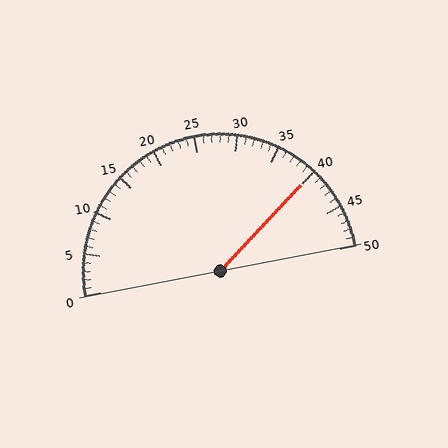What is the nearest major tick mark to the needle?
The nearest major tick mark is 40.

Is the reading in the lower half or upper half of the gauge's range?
The reading is in the upper half of the range (0 to 50).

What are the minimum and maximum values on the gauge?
The gauge ranges from 0 to 50.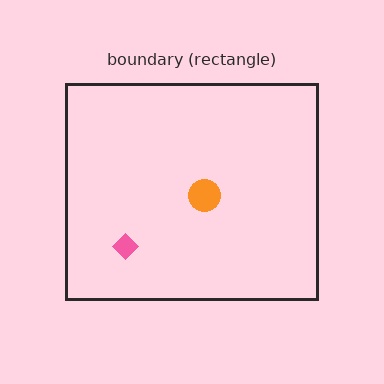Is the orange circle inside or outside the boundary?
Inside.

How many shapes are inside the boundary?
2 inside, 0 outside.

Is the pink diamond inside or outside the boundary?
Inside.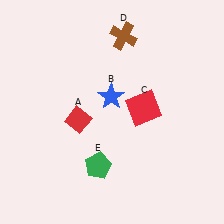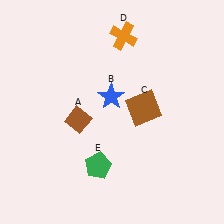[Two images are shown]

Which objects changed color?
A changed from red to brown. C changed from red to brown. D changed from brown to orange.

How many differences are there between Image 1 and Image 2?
There are 3 differences between the two images.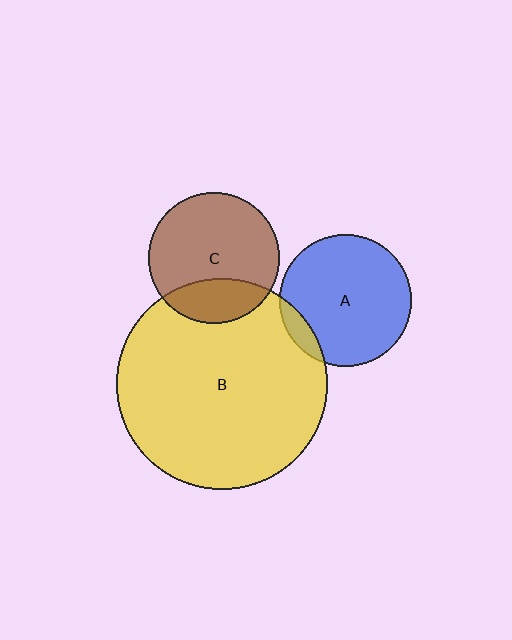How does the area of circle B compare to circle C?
Approximately 2.6 times.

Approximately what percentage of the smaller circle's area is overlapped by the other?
Approximately 10%.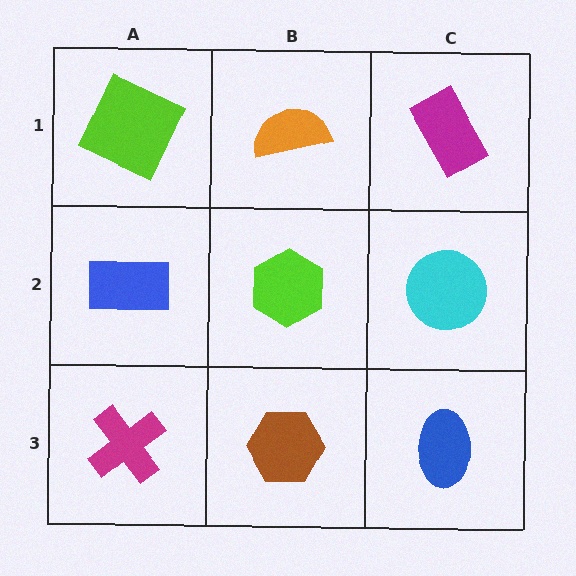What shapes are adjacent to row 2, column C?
A magenta rectangle (row 1, column C), a blue ellipse (row 3, column C), a lime hexagon (row 2, column B).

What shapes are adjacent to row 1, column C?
A cyan circle (row 2, column C), an orange semicircle (row 1, column B).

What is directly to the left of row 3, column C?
A brown hexagon.